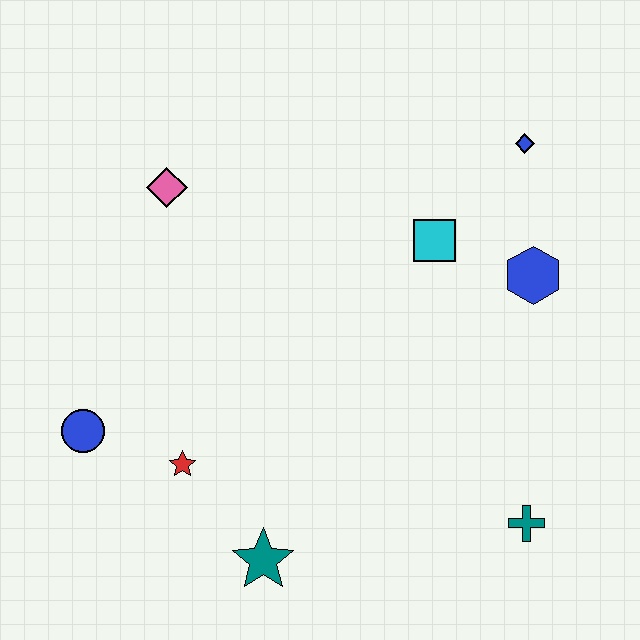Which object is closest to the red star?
The blue circle is closest to the red star.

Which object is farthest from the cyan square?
The blue circle is farthest from the cyan square.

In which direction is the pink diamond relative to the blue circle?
The pink diamond is above the blue circle.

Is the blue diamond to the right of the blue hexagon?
No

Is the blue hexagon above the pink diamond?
No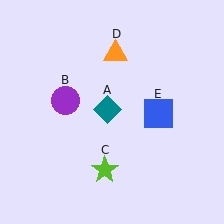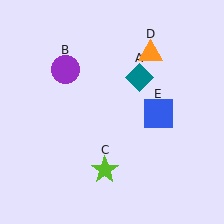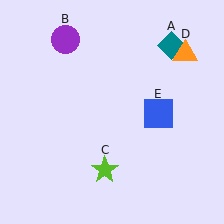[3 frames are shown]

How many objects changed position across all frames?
3 objects changed position: teal diamond (object A), purple circle (object B), orange triangle (object D).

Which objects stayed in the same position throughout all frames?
Lime star (object C) and blue square (object E) remained stationary.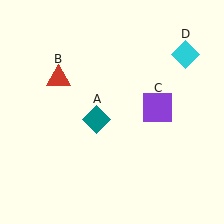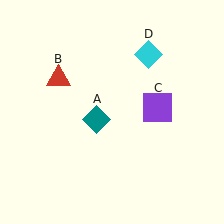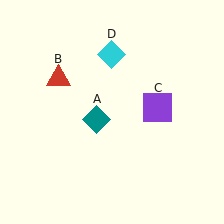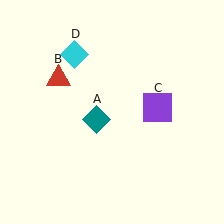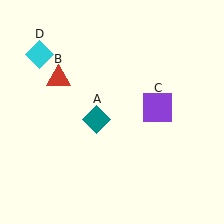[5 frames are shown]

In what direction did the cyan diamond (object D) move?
The cyan diamond (object D) moved left.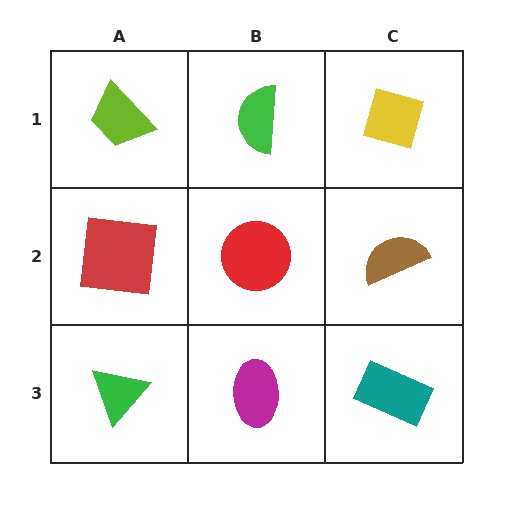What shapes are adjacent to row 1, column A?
A red square (row 2, column A), a green semicircle (row 1, column B).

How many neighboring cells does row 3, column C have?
2.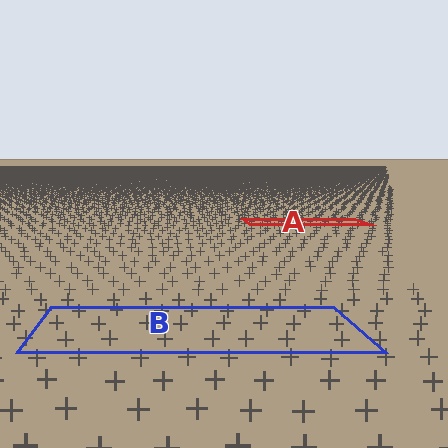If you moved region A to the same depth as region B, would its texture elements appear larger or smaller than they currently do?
They would appear larger. At a closer depth, the same texture elements are projected at a bigger on-screen size.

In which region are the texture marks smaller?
The texture marks are smaller in region A, because it is farther away.